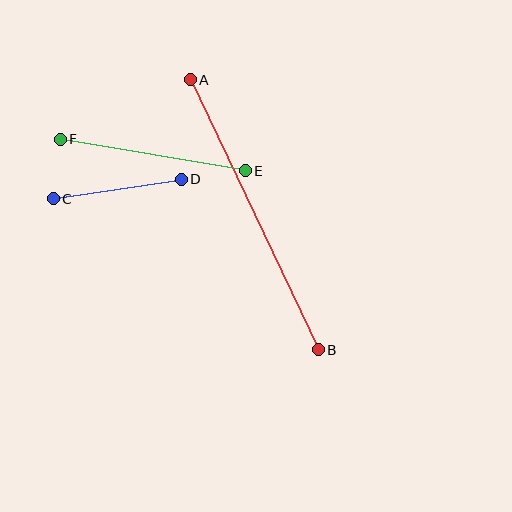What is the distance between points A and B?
The distance is approximately 299 pixels.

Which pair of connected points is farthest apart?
Points A and B are farthest apart.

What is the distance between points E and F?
The distance is approximately 187 pixels.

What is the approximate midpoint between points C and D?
The midpoint is at approximately (117, 189) pixels.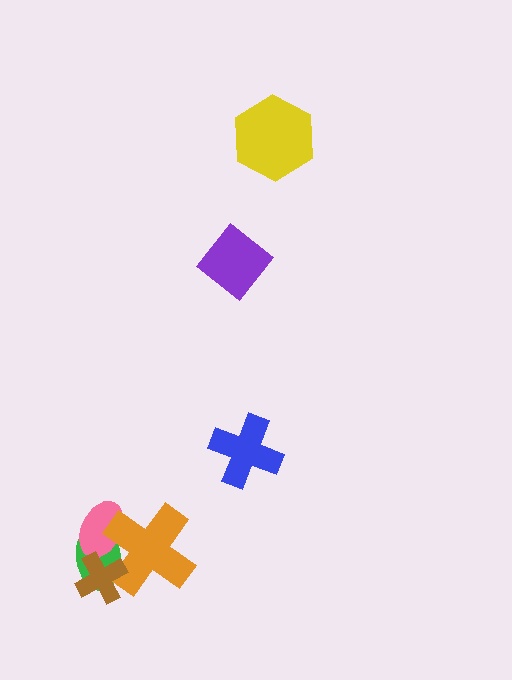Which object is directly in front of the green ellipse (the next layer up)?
The pink ellipse is directly in front of the green ellipse.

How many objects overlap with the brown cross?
3 objects overlap with the brown cross.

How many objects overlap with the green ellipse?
3 objects overlap with the green ellipse.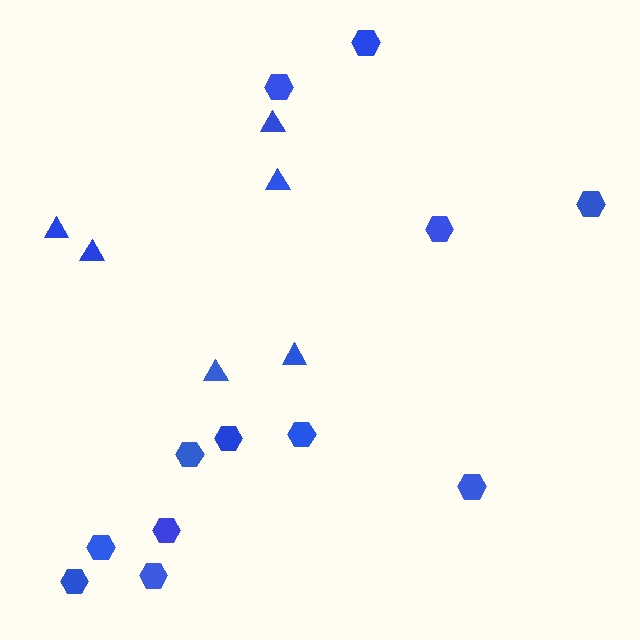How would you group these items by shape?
There are 2 groups: one group of hexagons (12) and one group of triangles (6).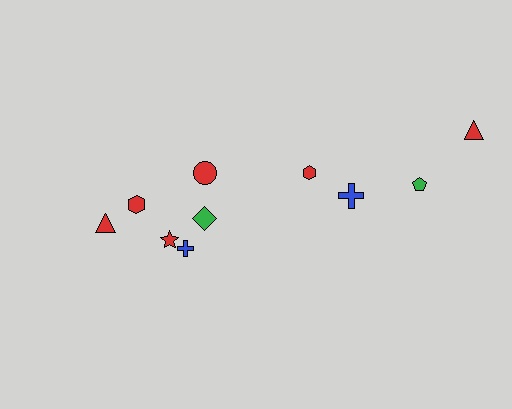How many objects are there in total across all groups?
There are 10 objects.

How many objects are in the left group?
There are 6 objects.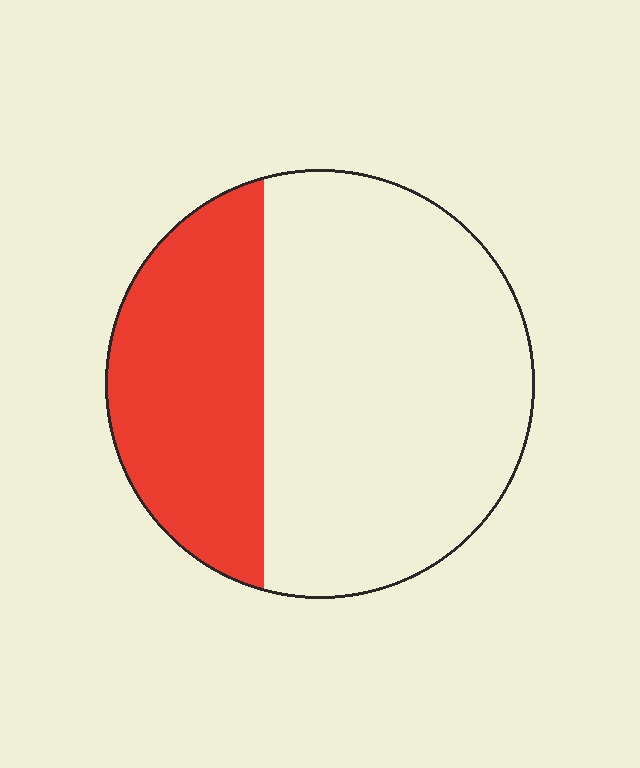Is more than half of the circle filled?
No.